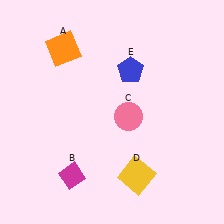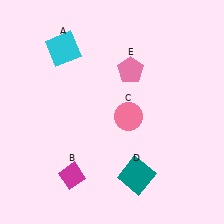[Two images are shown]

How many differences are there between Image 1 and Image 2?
There are 3 differences between the two images.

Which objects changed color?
A changed from orange to cyan. D changed from yellow to teal. E changed from blue to pink.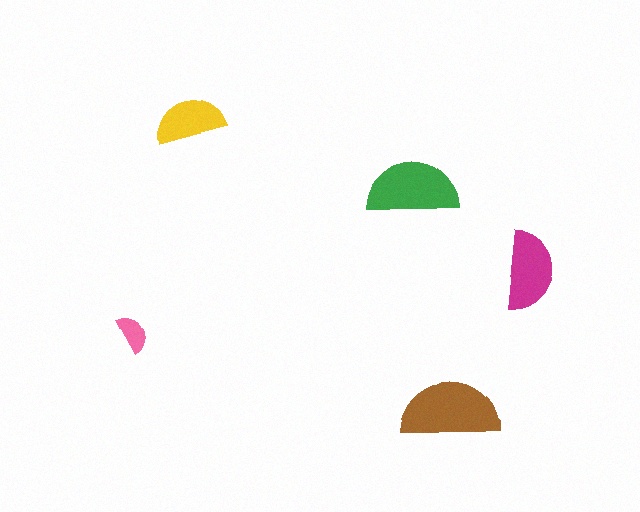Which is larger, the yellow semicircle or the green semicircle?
The green one.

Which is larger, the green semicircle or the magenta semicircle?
The green one.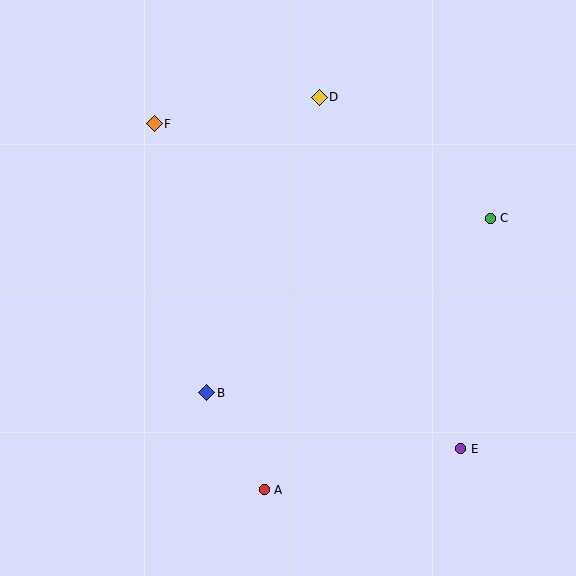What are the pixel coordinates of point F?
Point F is at (154, 124).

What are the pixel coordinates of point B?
Point B is at (207, 393).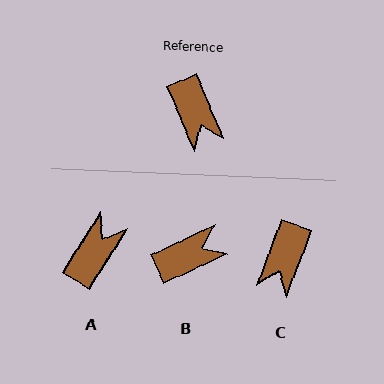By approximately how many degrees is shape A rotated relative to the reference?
Approximately 125 degrees counter-clockwise.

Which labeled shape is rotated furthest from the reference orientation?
A, about 125 degrees away.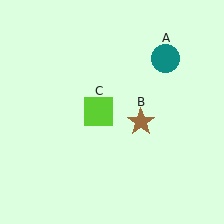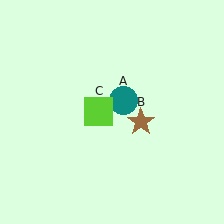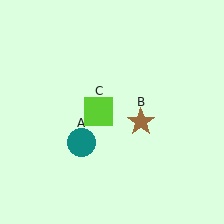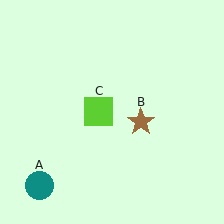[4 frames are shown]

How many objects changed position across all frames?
1 object changed position: teal circle (object A).